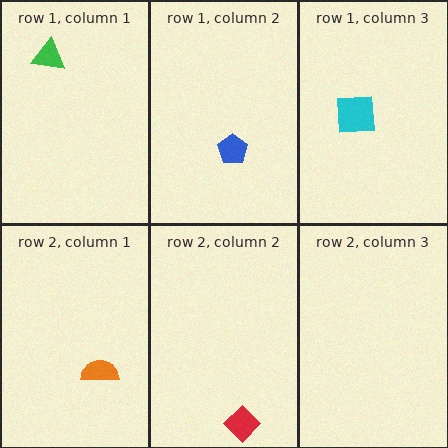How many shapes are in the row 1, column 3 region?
1.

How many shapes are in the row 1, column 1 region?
1.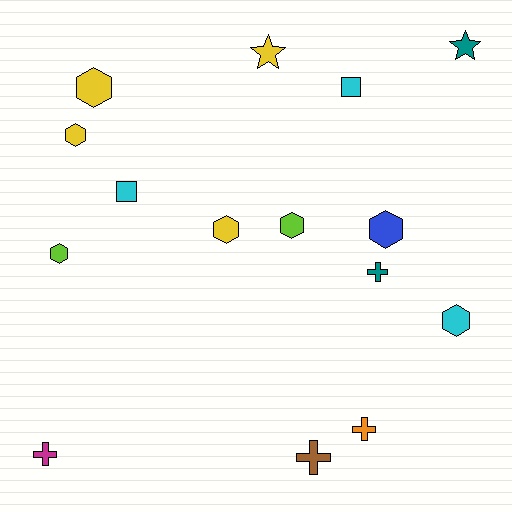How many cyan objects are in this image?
There are 3 cyan objects.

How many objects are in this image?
There are 15 objects.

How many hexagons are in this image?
There are 7 hexagons.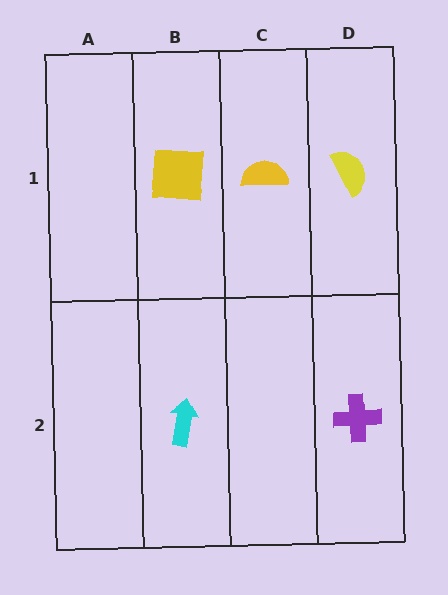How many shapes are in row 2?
2 shapes.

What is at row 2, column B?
A cyan arrow.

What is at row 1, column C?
A yellow semicircle.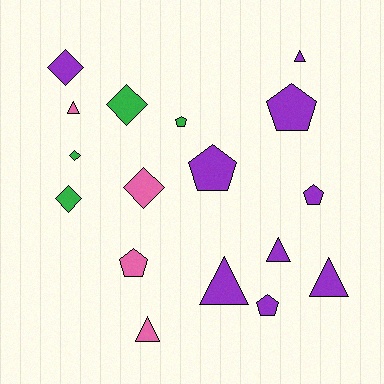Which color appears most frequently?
Purple, with 9 objects.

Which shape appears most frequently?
Pentagon, with 6 objects.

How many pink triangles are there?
There are 2 pink triangles.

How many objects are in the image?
There are 17 objects.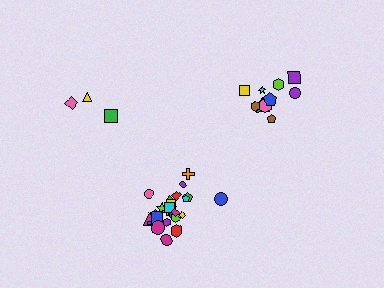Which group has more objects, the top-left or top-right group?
The top-right group.